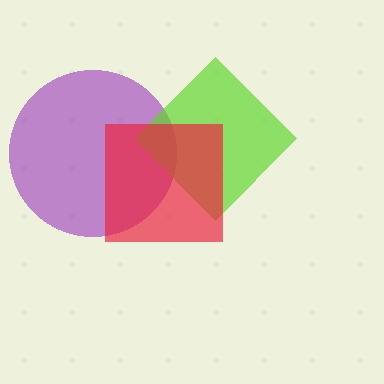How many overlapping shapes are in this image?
There are 3 overlapping shapes in the image.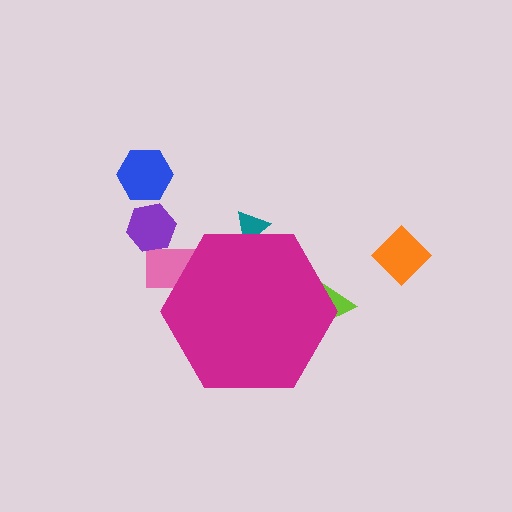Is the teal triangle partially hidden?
Yes, the teal triangle is partially hidden behind the magenta hexagon.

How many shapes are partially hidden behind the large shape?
3 shapes are partially hidden.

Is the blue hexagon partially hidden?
No, the blue hexagon is fully visible.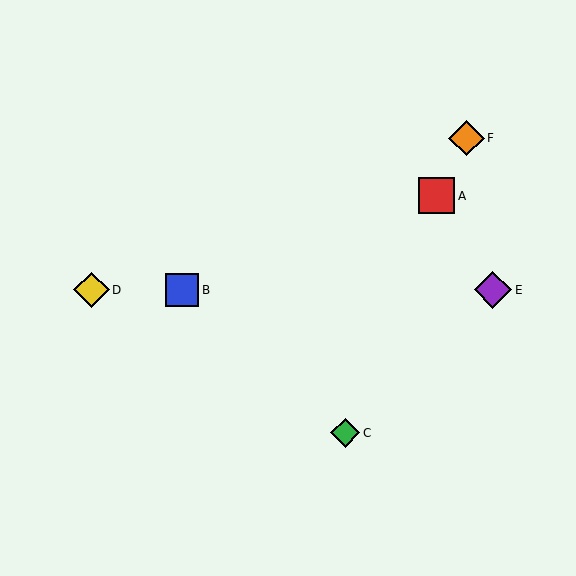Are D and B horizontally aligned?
Yes, both are at y≈290.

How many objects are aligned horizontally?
3 objects (B, D, E) are aligned horizontally.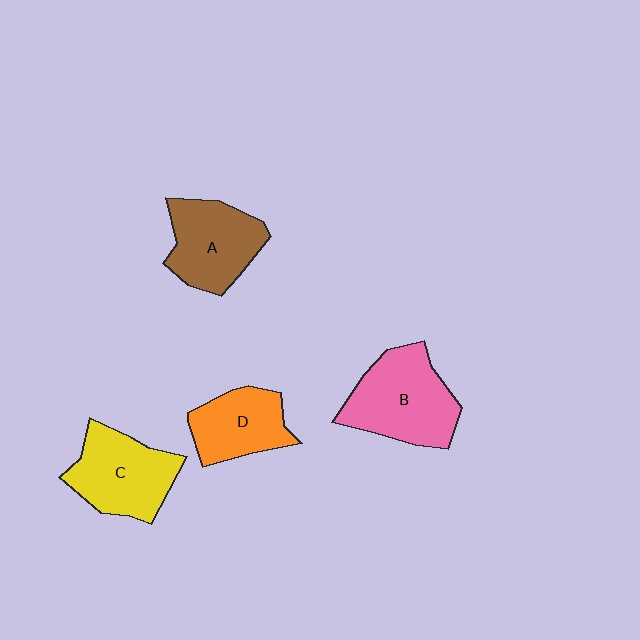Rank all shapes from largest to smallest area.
From largest to smallest: B (pink), C (yellow), A (brown), D (orange).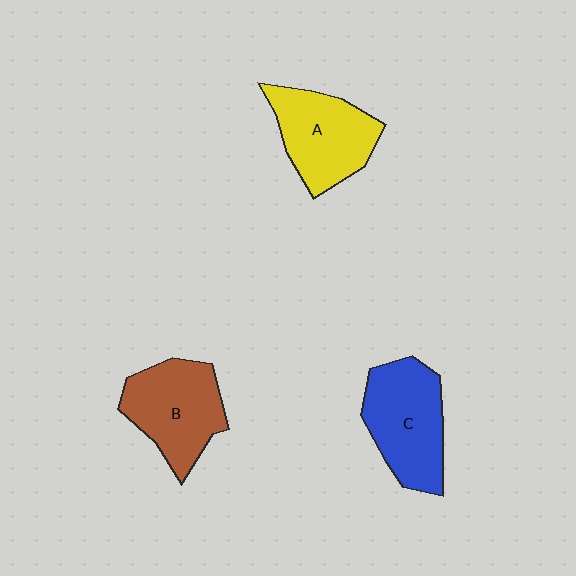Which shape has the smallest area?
Shape A (yellow).